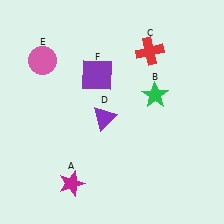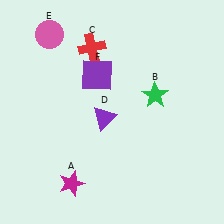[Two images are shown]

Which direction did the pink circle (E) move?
The pink circle (E) moved up.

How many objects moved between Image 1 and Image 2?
2 objects moved between the two images.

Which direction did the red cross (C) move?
The red cross (C) moved left.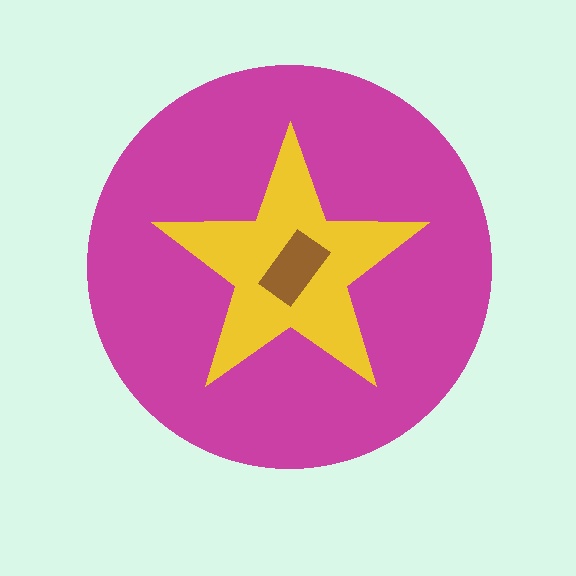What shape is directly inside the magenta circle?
The yellow star.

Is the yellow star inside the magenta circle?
Yes.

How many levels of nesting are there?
3.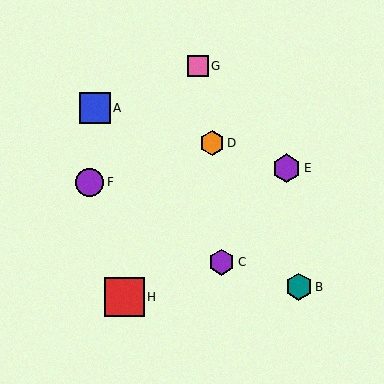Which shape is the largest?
The red square (labeled H) is the largest.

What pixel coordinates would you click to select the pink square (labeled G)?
Click at (198, 66) to select the pink square G.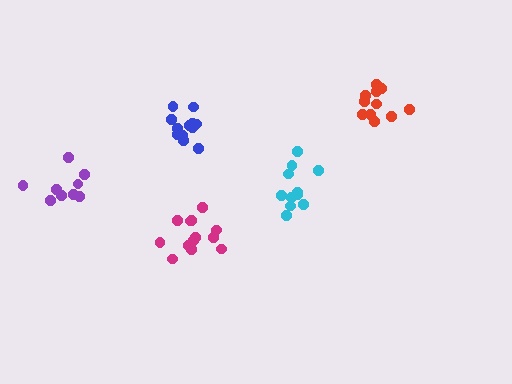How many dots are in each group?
Group 1: 13 dots, Group 2: 11 dots, Group 3: 13 dots, Group 4: 9 dots, Group 5: 11 dots (57 total).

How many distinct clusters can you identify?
There are 5 distinct clusters.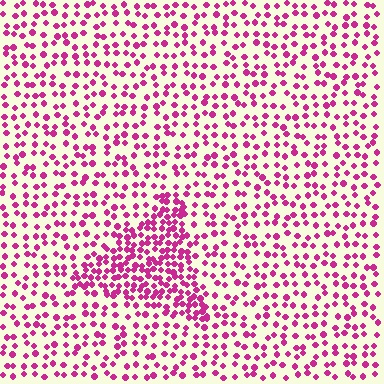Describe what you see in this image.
The image contains small magenta elements arranged at two different densities. A triangle-shaped region is visible where the elements are more densely packed than the surrounding area.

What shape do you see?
I see a triangle.